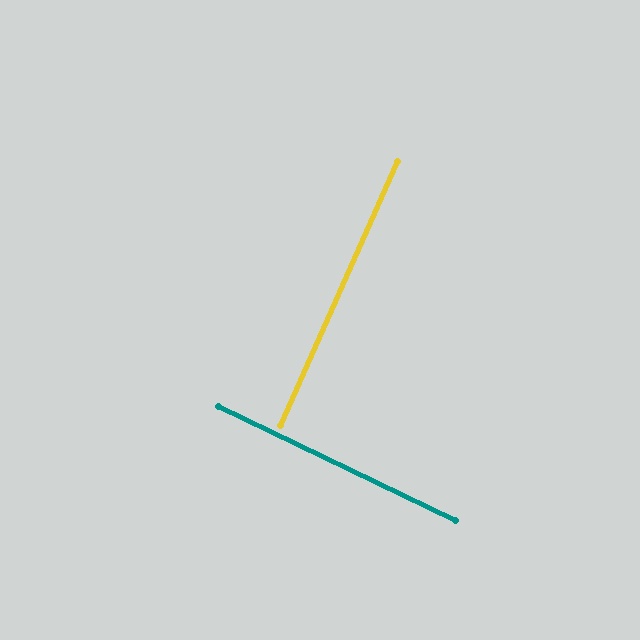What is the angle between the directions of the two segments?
Approximately 88 degrees.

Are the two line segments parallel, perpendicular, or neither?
Perpendicular — they meet at approximately 88°.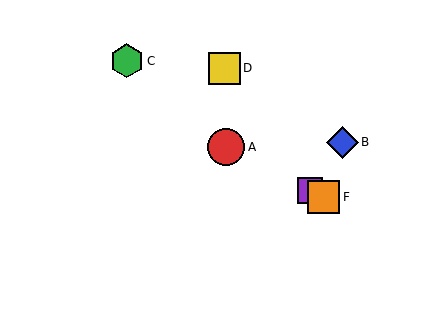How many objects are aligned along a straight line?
3 objects (A, E, F) are aligned along a straight line.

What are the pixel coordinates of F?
Object F is at (324, 197).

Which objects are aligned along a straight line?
Objects A, E, F are aligned along a straight line.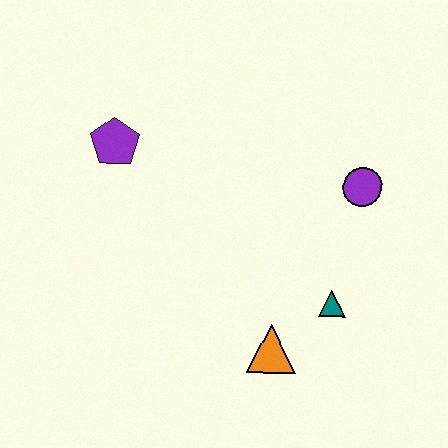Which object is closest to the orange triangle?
The teal triangle is closest to the orange triangle.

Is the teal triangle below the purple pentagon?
Yes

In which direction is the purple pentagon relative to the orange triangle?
The purple pentagon is above the orange triangle.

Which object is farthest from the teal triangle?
The purple pentagon is farthest from the teal triangle.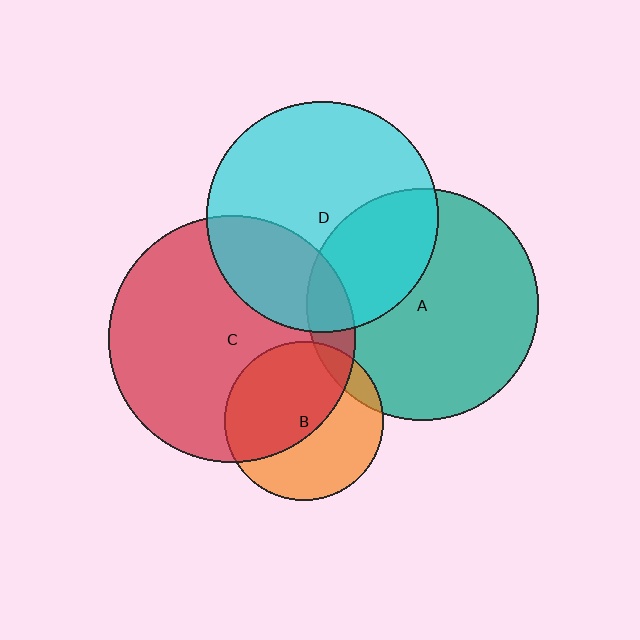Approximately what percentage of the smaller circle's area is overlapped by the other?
Approximately 10%.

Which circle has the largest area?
Circle C (red).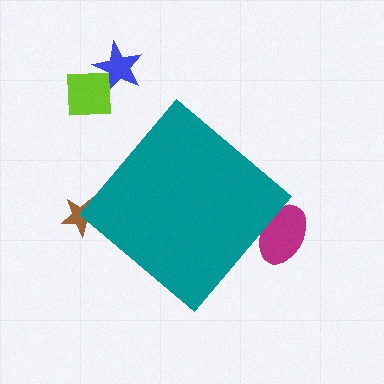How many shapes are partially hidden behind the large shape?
2 shapes are partially hidden.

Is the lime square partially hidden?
No, the lime square is fully visible.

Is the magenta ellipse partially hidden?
Yes, the magenta ellipse is partially hidden behind the teal diamond.